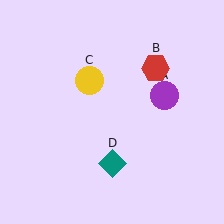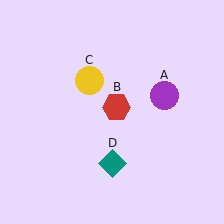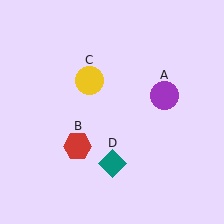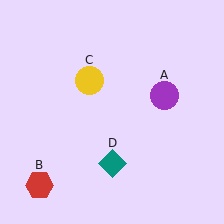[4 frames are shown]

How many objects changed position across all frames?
1 object changed position: red hexagon (object B).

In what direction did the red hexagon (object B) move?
The red hexagon (object B) moved down and to the left.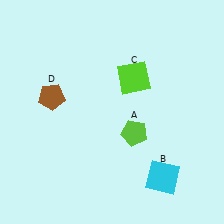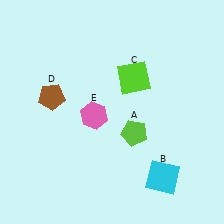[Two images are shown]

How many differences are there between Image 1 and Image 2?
There is 1 difference between the two images.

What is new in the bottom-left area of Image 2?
A pink hexagon (E) was added in the bottom-left area of Image 2.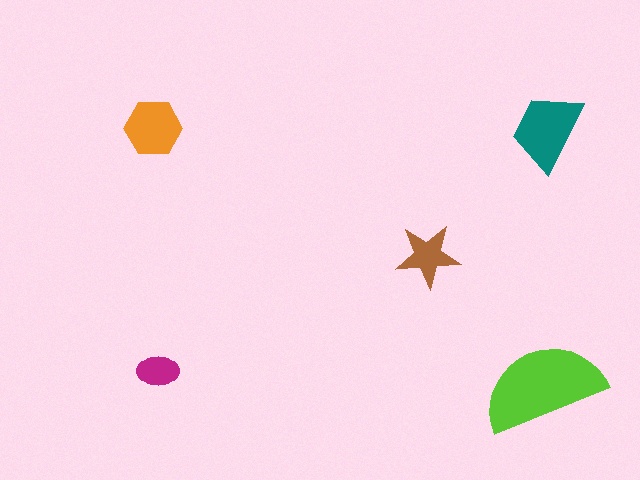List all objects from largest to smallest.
The lime semicircle, the teal trapezoid, the orange hexagon, the brown star, the magenta ellipse.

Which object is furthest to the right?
The teal trapezoid is rightmost.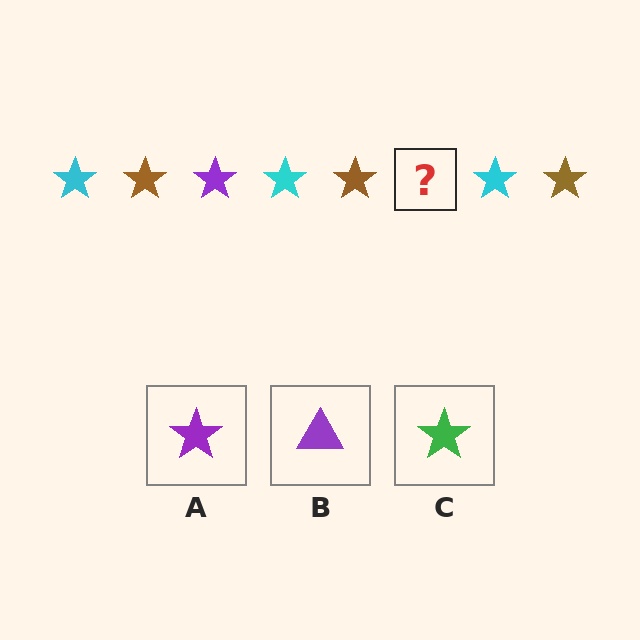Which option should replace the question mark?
Option A.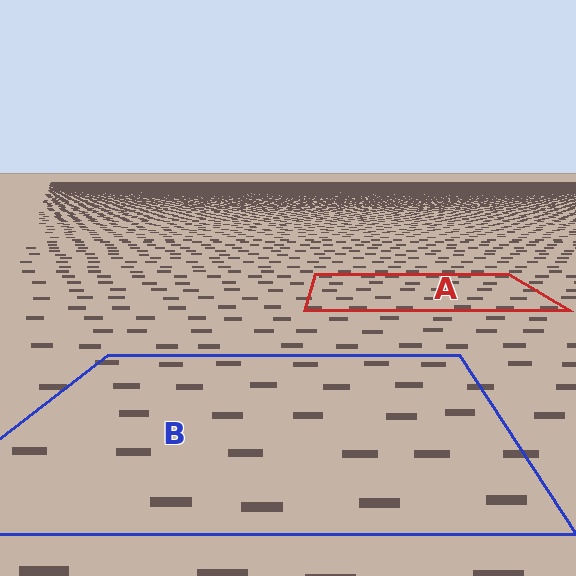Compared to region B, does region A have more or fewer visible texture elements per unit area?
Region A has more texture elements per unit area — they are packed more densely because it is farther away.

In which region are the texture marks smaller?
The texture marks are smaller in region A, because it is farther away.